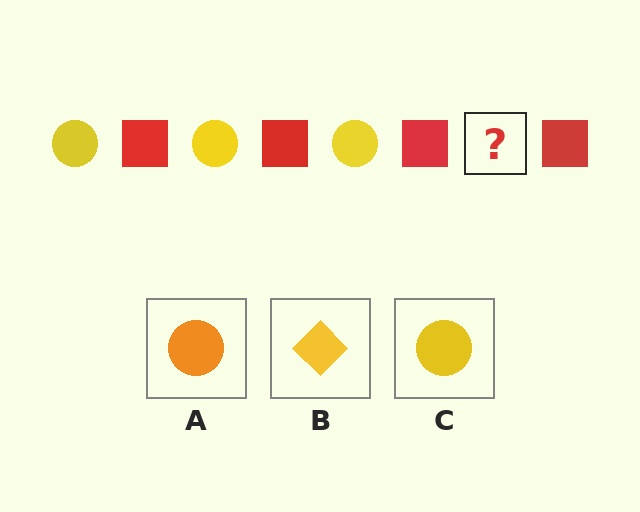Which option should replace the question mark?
Option C.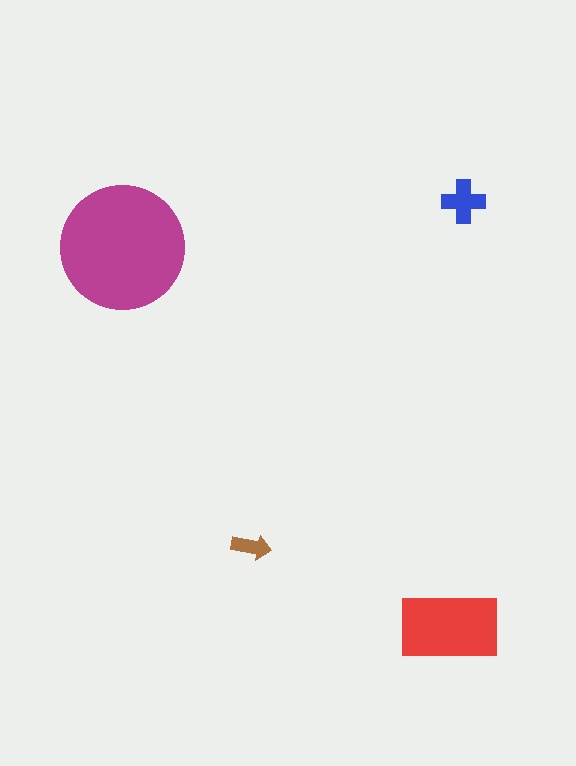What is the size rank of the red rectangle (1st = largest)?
2nd.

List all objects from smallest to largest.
The brown arrow, the blue cross, the red rectangle, the magenta circle.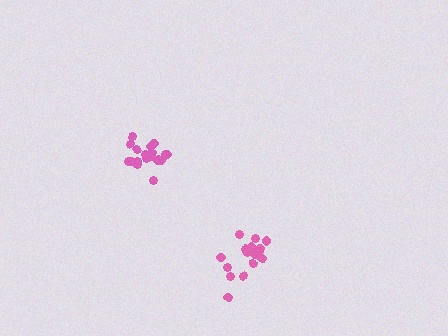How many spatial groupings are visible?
There are 2 spatial groupings.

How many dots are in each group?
Group 1: 20 dots, Group 2: 16 dots (36 total).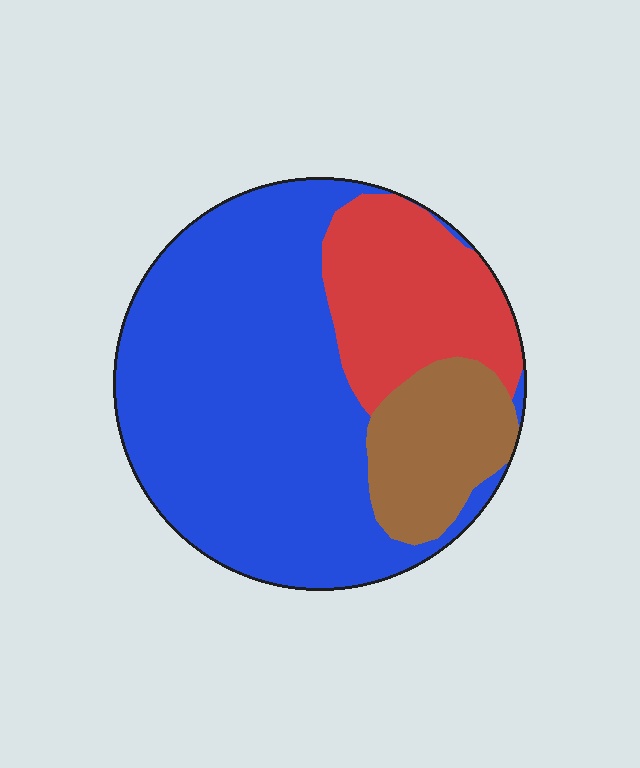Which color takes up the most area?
Blue, at roughly 65%.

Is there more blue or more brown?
Blue.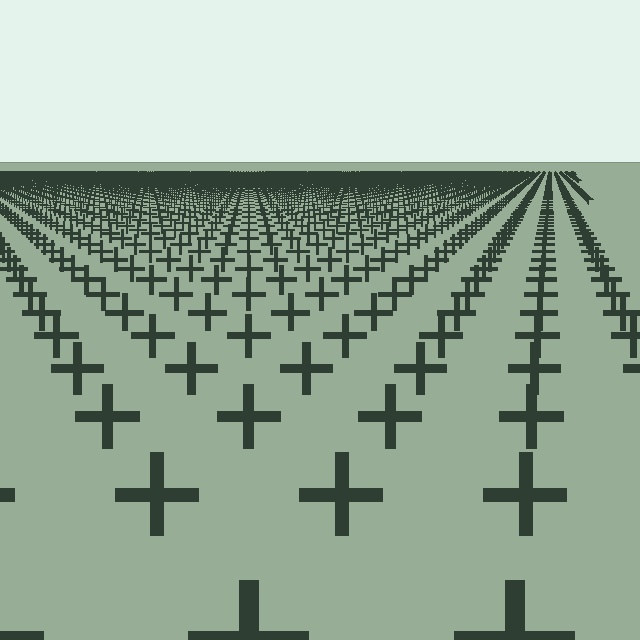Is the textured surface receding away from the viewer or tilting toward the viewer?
The surface is receding away from the viewer. Texture elements get smaller and denser toward the top.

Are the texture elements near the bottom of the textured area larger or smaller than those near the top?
Larger. Near the bottom, elements are closer to the viewer and appear at a bigger on-screen size.